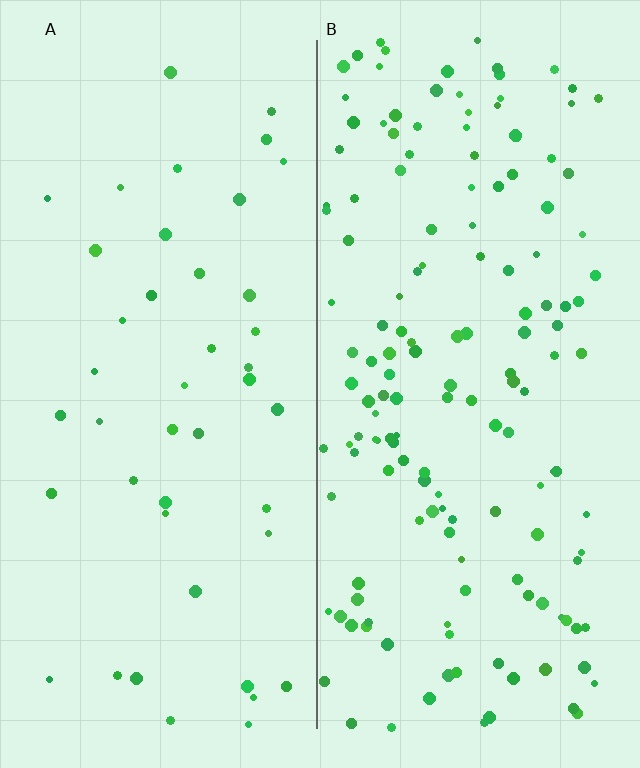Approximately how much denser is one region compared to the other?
Approximately 3.5× — region B over region A.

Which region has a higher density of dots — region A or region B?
B (the right).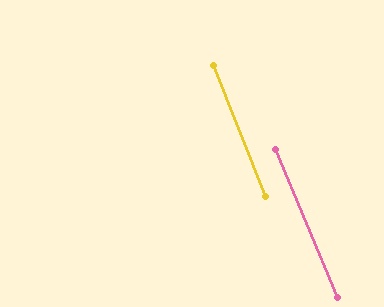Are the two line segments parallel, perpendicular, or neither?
Parallel — their directions differ by only 1.0°.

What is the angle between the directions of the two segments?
Approximately 1 degree.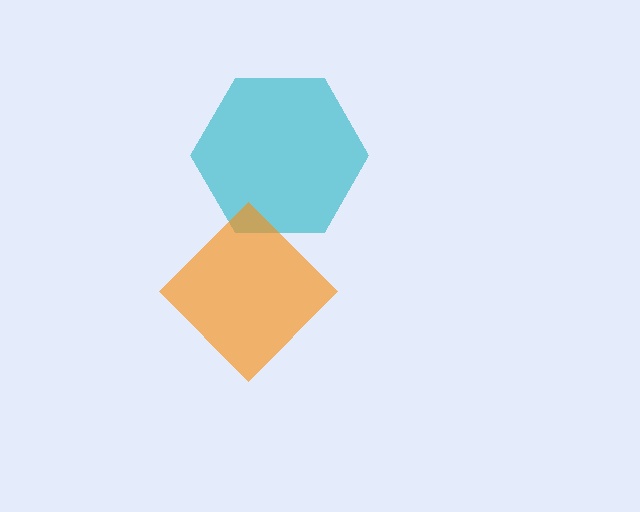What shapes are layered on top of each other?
The layered shapes are: a cyan hexagon, an orange diamond.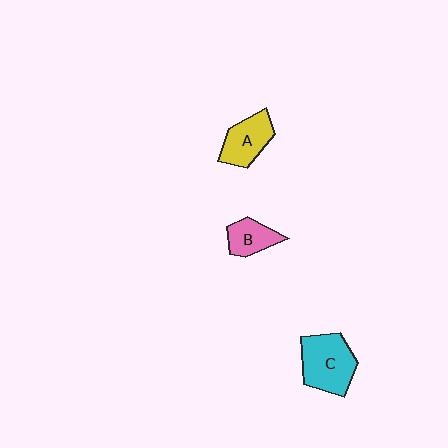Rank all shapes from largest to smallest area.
From largest to smallest: C (cyan), A (yellow), B (pink).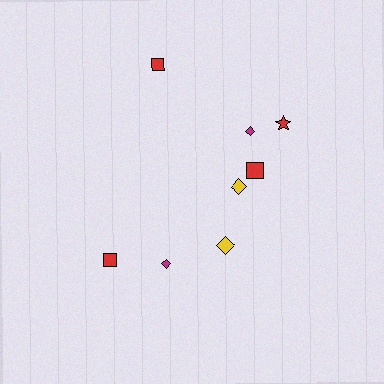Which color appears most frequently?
Red, with 4 objects.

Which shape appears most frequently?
Diamond, with 4 objects.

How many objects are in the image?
There are 8 objects.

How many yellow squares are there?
There are no yellow squares.